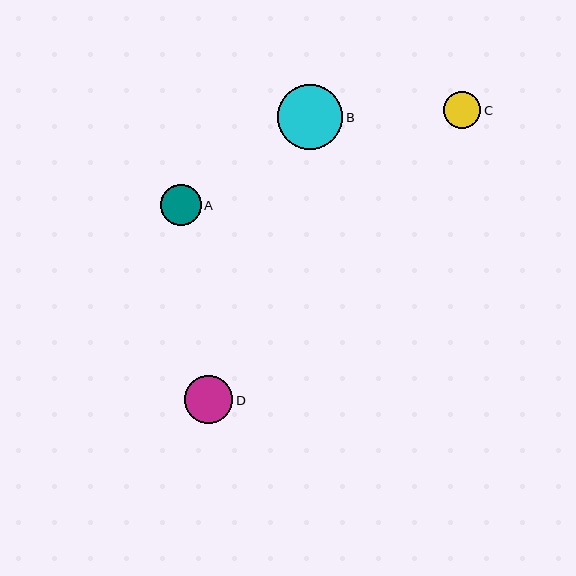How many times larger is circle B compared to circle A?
Circle B is approximately 1.6 times the size of circle A.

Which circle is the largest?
Circle B is the largest with a size of approximately 65 pixels.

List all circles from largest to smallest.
From largest to smallest: B, D, A, C.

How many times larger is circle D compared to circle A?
Circle D is approximately 1.2 times the size of circle A.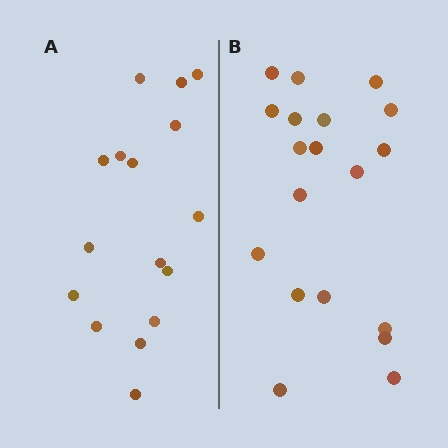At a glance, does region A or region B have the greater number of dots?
Region B (the right region) has more dots.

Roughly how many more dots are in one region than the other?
Region B has just a few more — roughly 2 or 3 more dots than region A.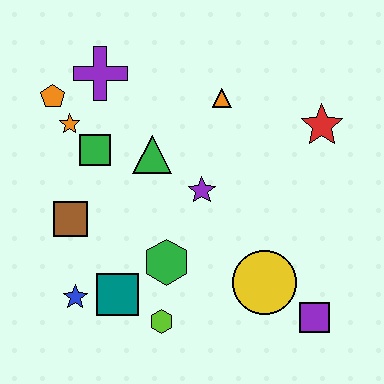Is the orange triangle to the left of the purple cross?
No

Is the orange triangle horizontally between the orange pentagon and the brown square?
No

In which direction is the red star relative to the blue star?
The red star is to the right of the blue star.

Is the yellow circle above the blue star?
Yes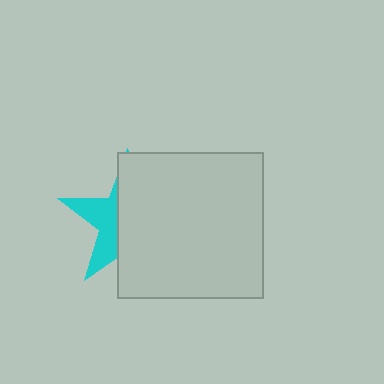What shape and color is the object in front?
The object in front is a light gray square.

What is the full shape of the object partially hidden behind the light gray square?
The partially hidden object is a cyan star.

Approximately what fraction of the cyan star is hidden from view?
Roughly 64% of the cyan star is hidden behind the light gray square.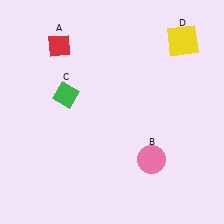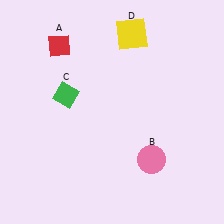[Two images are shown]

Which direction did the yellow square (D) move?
The yellow square (D) moved left.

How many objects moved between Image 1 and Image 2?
1 object moved between the two images.